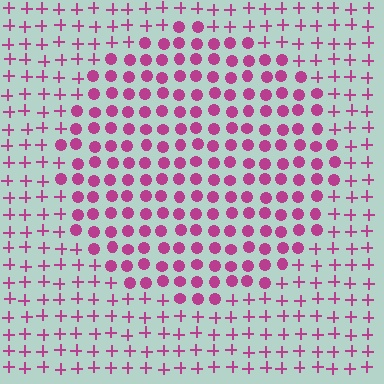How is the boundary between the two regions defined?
The boundary is defined by a change in element shape: circles inside vs. plus signs outside. All elements share the same color and spacing.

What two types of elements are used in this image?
The image uses circles inside the circle region and plus signs outside it.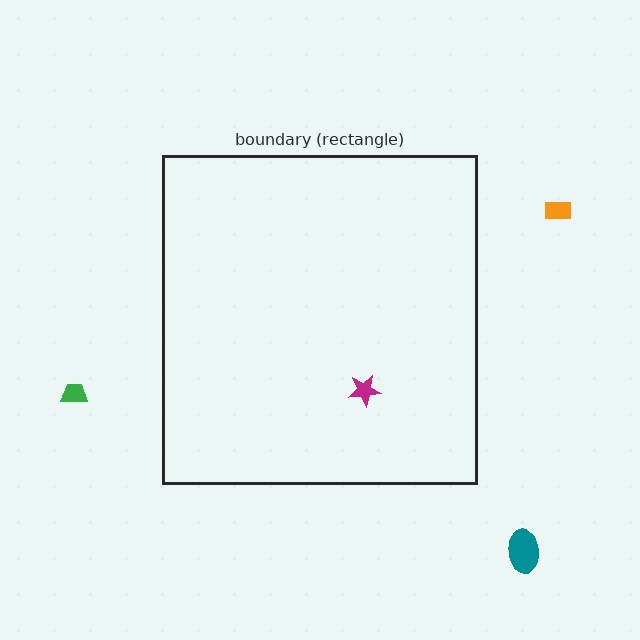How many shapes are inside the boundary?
1 inside, 3 outside.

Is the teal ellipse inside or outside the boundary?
Outside.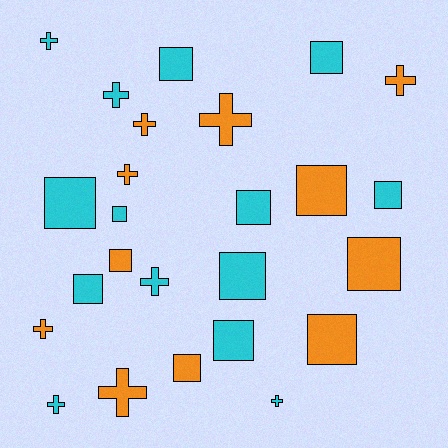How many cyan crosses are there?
There are 5 cyan crosses.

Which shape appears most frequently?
Square, with 14 objects.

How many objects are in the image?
There are 25 objects.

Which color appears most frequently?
Cyan, with 14 objects.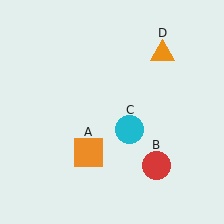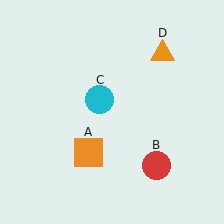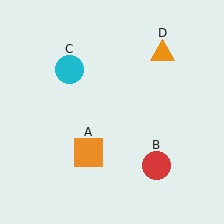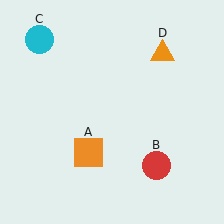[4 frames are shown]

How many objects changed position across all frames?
1 object changed position: cyan circle (object C).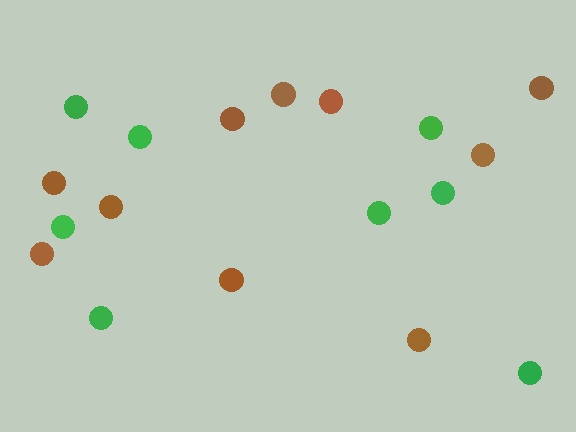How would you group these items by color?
There are 2 groups: one group of brown circles (10) and one group of green circles (8).